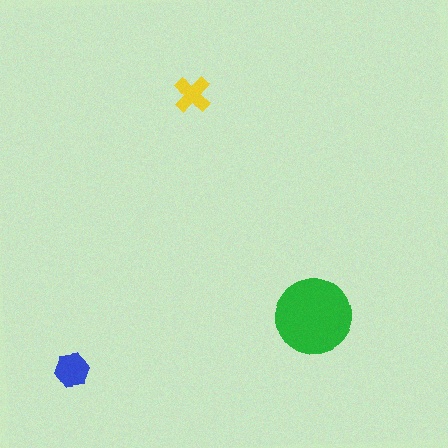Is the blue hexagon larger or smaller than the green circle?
Smaller.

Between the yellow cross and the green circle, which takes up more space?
The green circle.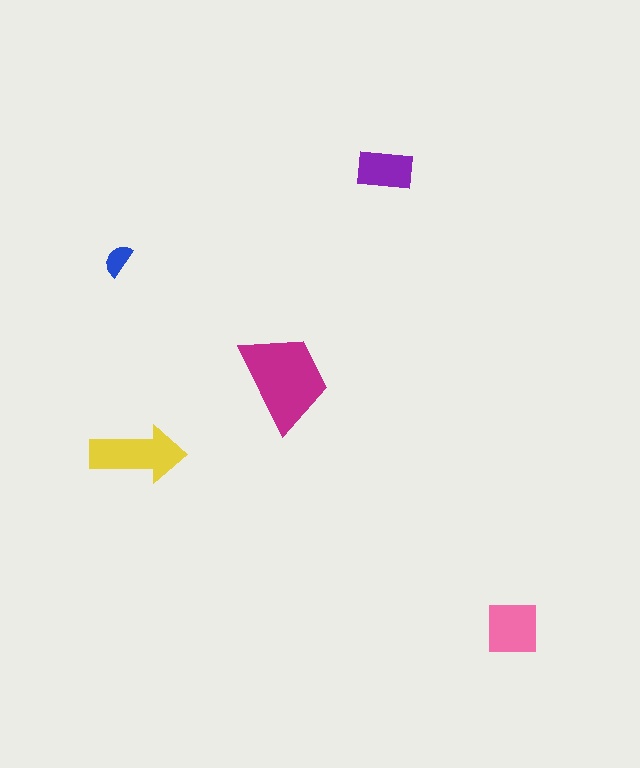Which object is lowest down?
The pink square is bottommost.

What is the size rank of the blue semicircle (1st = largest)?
5th.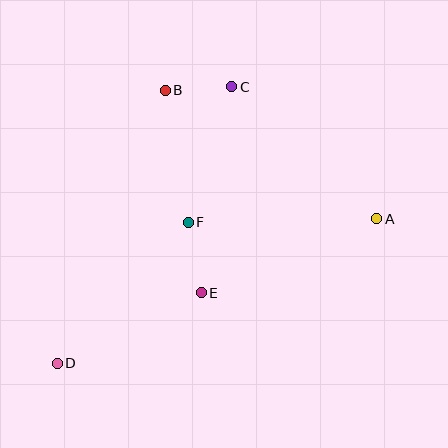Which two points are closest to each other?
Points B and C are closest to each other.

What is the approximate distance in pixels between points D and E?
The distance between D and E is approximately 160 pixels.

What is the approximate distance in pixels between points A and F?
The distance between A and F is approximately 188 pixels.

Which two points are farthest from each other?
Points A and D are farthest from each other.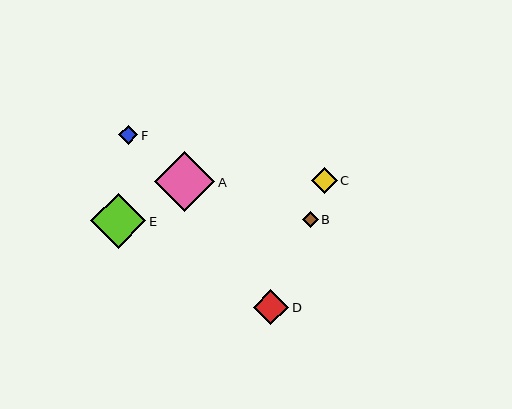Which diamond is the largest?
Diamond A is the largest with a size of approximately 60 pixels.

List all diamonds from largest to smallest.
From largest to smallest: A, E, D, C, F, B.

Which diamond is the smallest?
Diamond B is the smallest with a size of approximately 16 pixels.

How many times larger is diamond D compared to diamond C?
Diamond D is approximately 1.4 times the size of diamond C.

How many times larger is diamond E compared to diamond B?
Diamond E is approximately 3.4 times the size of diamond B.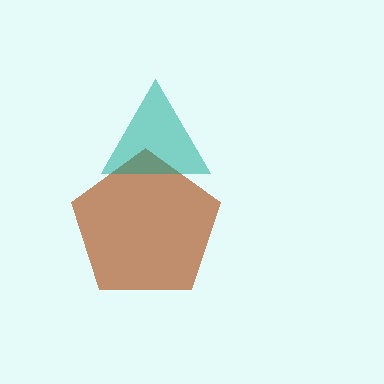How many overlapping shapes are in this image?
There are 2 overlapping shapes in the image.